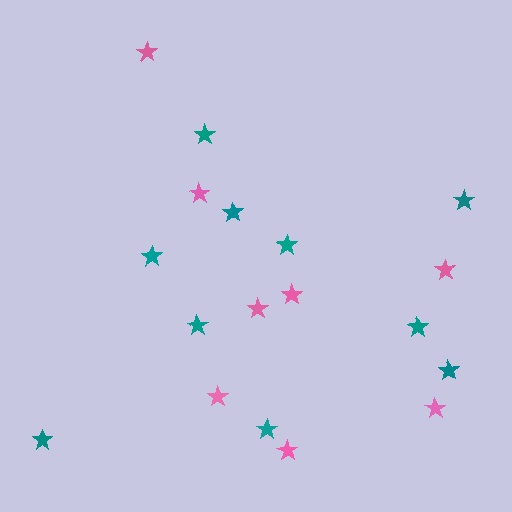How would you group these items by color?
There are 2 groups: one group of teal stars (10) and one group of pink stars (8).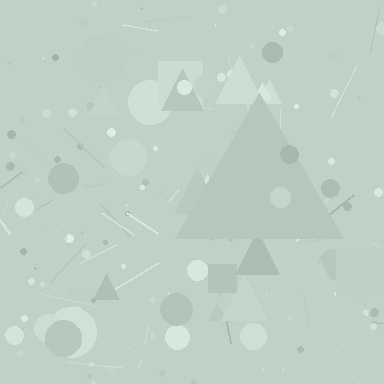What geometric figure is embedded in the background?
A triangle is embedded in the background.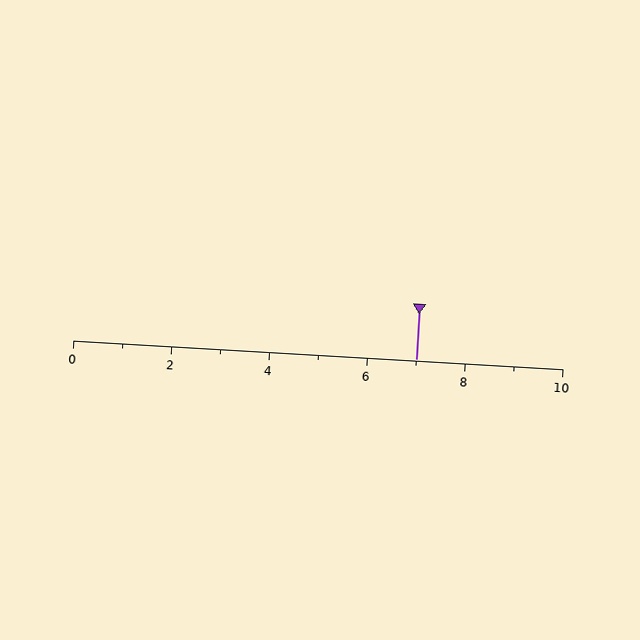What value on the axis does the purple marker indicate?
The marker indicates approximately 7.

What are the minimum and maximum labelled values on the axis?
The axis runs from 0 to 10.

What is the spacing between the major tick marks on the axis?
The major ticks are spaced 2 apart.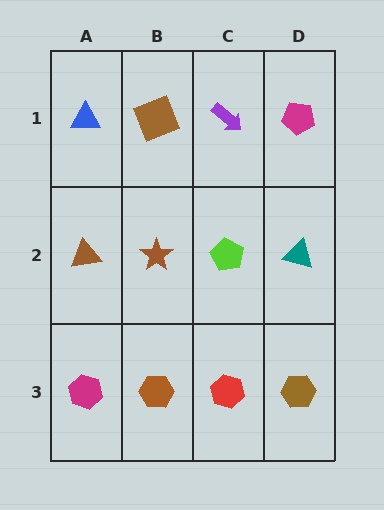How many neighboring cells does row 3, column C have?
3.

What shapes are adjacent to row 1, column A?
A brown triangle (row 2, column A), a brown square (row 1, column B).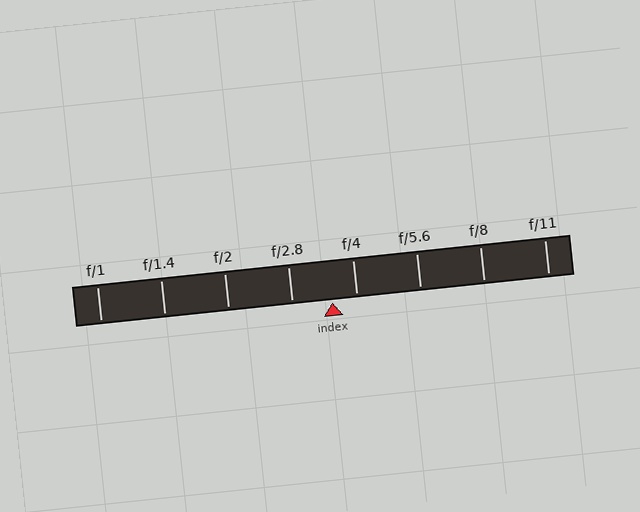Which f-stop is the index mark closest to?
The index mark is closest to f/4.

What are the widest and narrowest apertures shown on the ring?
The widest aperture shown is f/1 and the narrowest is f/11.